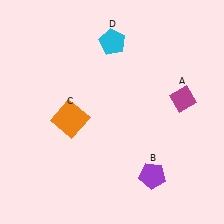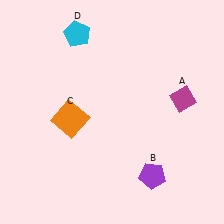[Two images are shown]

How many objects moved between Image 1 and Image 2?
1 object moved between the two images.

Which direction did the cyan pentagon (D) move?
The cyan pentagon (D) moved left.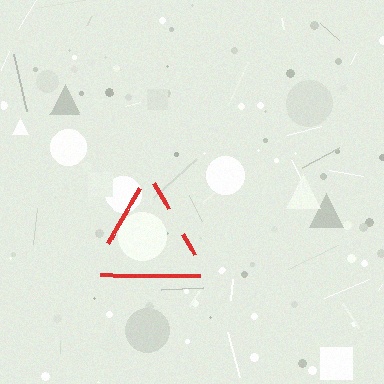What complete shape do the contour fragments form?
The contour fragments form a triangle.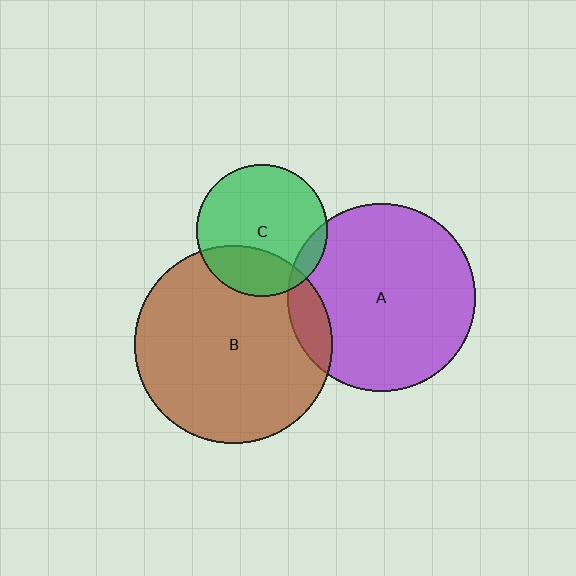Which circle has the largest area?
Circle B (brown).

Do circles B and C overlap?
Yes.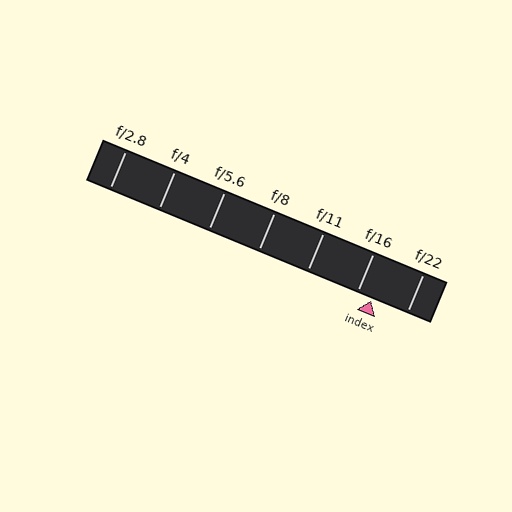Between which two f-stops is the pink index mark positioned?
The index mark is between f/16 and f/22.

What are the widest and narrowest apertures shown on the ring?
The widest aperture shown is f/2.8 and the narrowest is f/22.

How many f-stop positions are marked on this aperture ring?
There are 7 f-stop positions marked.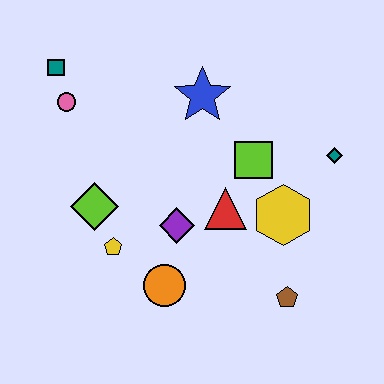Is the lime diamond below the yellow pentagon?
No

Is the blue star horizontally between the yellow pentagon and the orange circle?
No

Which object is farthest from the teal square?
The brown pentagon is farthest from the teal square.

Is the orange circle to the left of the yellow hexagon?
Yes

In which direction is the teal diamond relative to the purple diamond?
The teal diamond is to the right of the purple diamond.